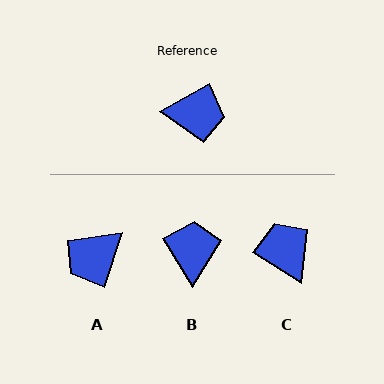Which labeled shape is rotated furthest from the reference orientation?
A, about 137 degrees away.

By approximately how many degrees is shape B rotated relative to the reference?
Approximately 93 degrees counter-clockwise.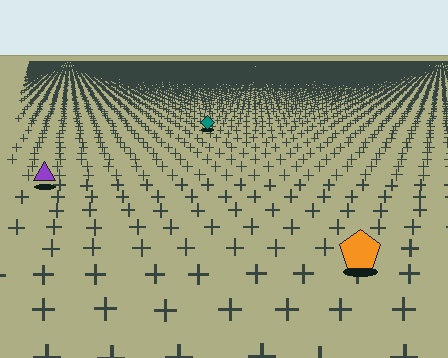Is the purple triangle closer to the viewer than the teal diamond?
Yes. The purple triangle is closer — you can tell from the texture gradient: the ground texture is coarser near it.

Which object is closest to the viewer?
The orange pentagon is closest. The texture marks near it are larger and more spread out.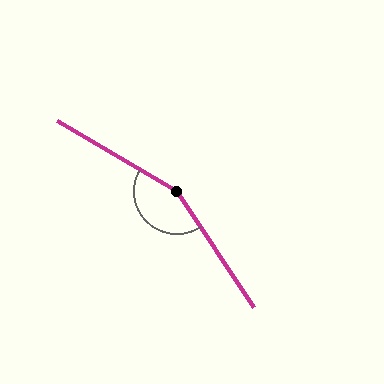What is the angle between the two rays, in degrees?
Approximately 154 degrees.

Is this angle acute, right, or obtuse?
It is obtuse.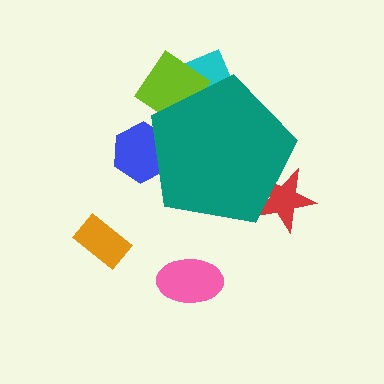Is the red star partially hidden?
Yes, the red star is partially hidden behind the teal pentagon.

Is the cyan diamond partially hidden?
Yes, the cyan diamond is partially hidden behind the teal pentagon.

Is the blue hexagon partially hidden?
Yes, the blue hexagon is partially hidden behind the teal pentagon.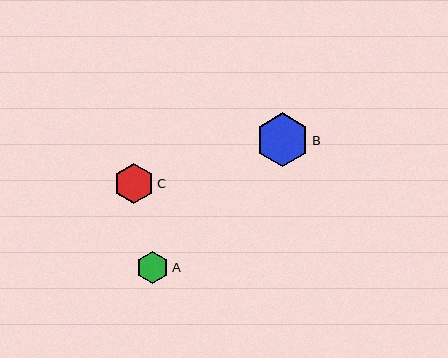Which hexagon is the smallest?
Hexagon A is the smallest with a size of approximately 33 pixels.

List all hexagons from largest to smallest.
From largest to smallest: B, C, A.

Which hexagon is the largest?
Hexagon B is the largest with a size of approximately 54 pixels.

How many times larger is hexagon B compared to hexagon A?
Hexagon B is approximately 1.7 times the size of hexagon A.